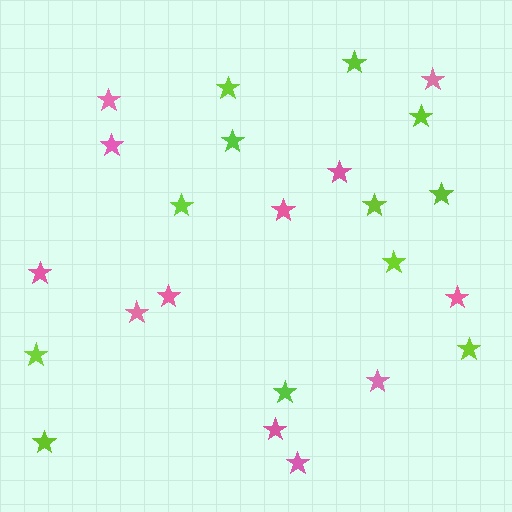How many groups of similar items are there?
There are 2 groups: one group of pink stars (12) and one group of lime stars (12).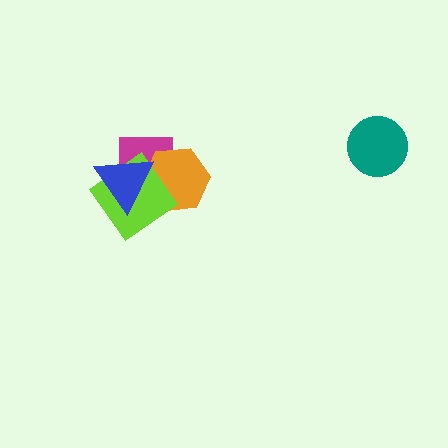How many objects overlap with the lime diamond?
3 objects overlap with the lime diamond.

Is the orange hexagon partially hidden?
Yes, it is partially covered by another shape.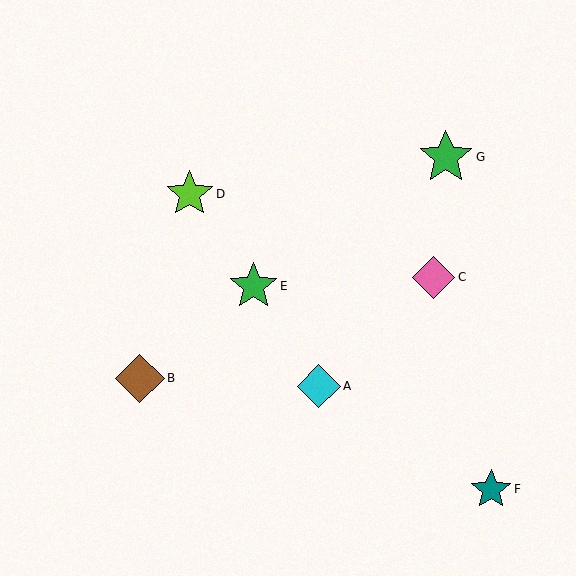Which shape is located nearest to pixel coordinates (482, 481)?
The teal star (labeled F) at (491, 489) is nearest to that location.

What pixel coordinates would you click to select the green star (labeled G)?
Click at (446, 157) to select the green star G.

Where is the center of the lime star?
The center of the lime star is at (190, 194).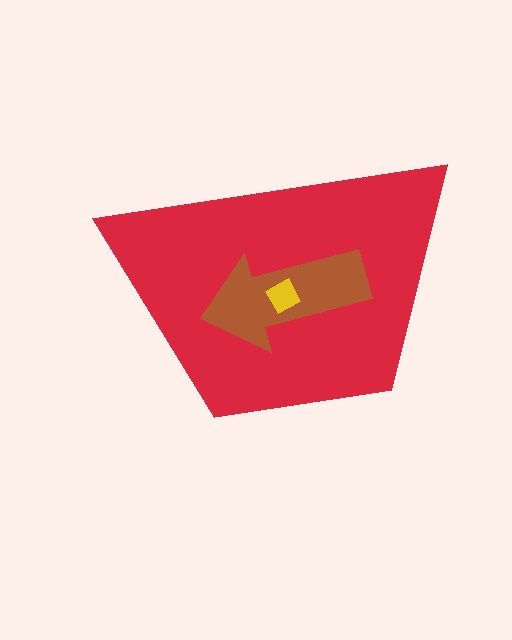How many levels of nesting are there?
3.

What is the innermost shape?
The yellow diamond.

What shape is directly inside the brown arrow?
The yellow diamond.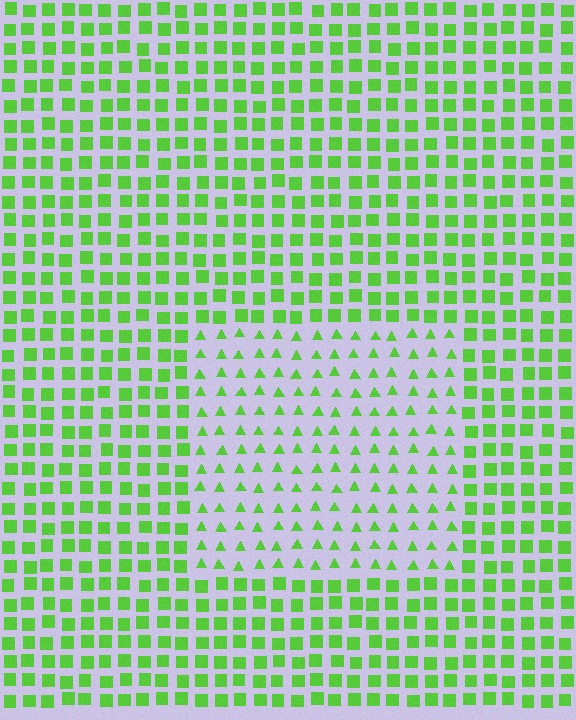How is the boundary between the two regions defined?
The boundary is defined by a change in element shape: triangles inside vs. squares outside. All elements share the same color and spacing.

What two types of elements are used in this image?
The image uses triangles inside the rectangle region and squares outside it.